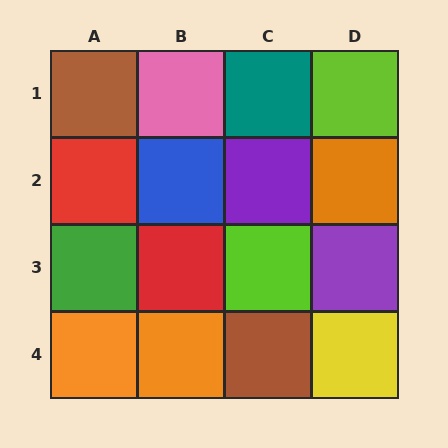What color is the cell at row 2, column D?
Orange.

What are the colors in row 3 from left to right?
Green, red, lime, purple.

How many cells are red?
2 cells are red.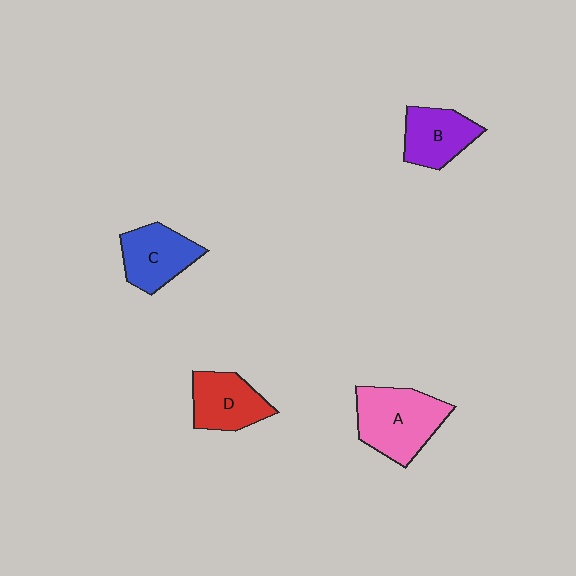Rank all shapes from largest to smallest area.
From largest to smallest: A (pink), C (blue), D (red), B (purple).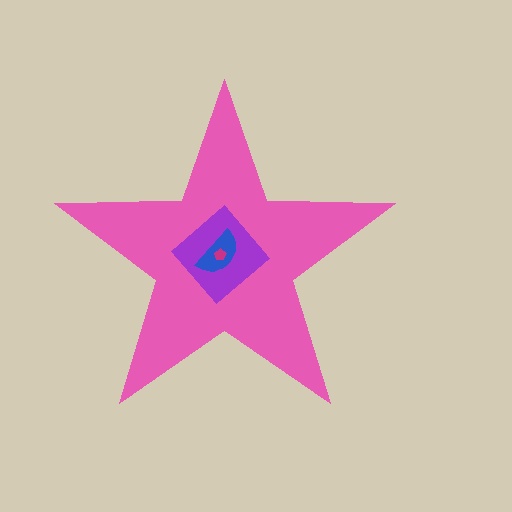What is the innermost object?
The magenta pentagon.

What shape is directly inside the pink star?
The purple diamond.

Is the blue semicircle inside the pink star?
Yes.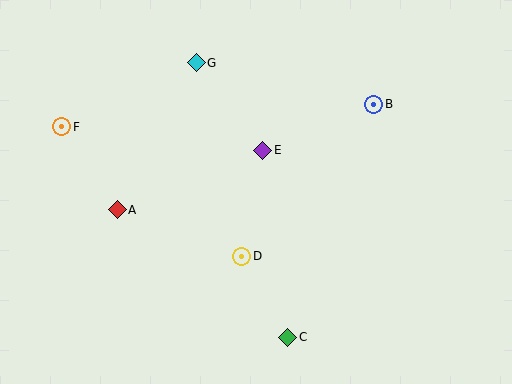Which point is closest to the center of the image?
Point E at (263, 150) is closest to the center.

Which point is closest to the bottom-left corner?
Point A is closest to the bottom-left corner.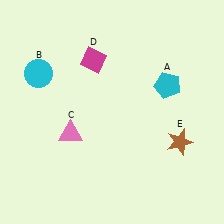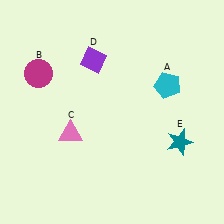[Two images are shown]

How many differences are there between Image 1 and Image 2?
There are 3 differences between the two images.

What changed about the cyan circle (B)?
In Image 1, B is cyan. In Image 2, it changed to magenta.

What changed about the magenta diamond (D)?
In Image 1, D is magenta. In Image 2, it changed to purple.